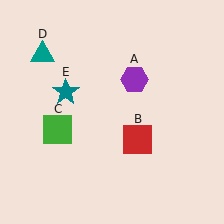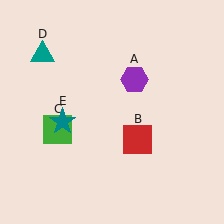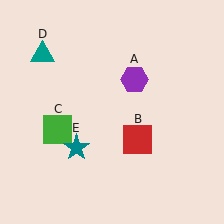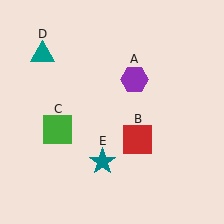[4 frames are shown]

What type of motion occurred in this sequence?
The teal star (object E) rotated counterclockwise around the center of the scene.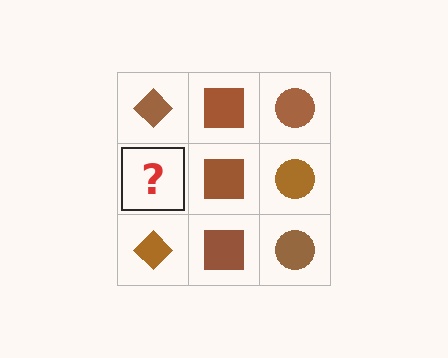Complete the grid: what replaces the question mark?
The question mark should be replaced with a brown diamond.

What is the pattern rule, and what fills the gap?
The rule is that each column has a consistent shape. The gap should be filled with a brown diamond.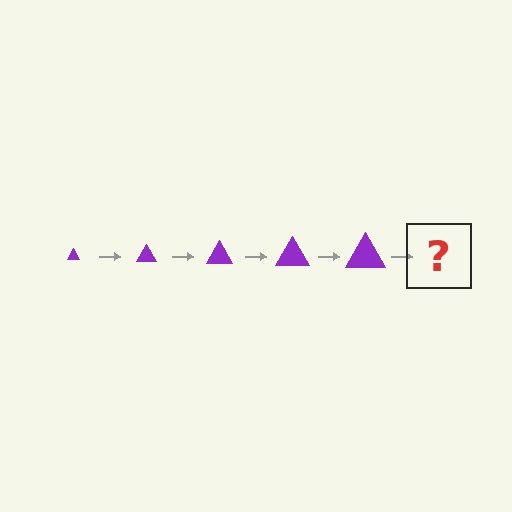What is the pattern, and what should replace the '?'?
The pattern is that the triangle gets progressively larger each step. The '?' should be a purple triangle, larger than the previous one.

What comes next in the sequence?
The next element should be a purple triangle, larger than the previous one.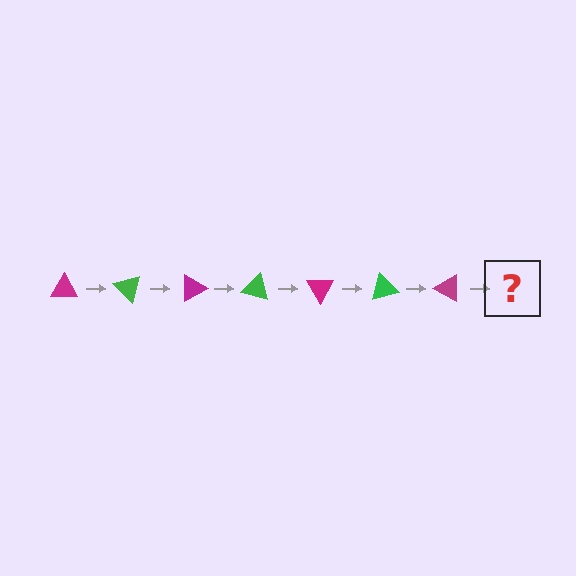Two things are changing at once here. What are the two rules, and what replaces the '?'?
The two rules are that it rotates 45 degrees each step and the color cycles through magenta and green. The '?' should be a green triangle, rotated 315 degrees from the start.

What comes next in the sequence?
The next element should be a green triangle, rotated 315 degrees from the start.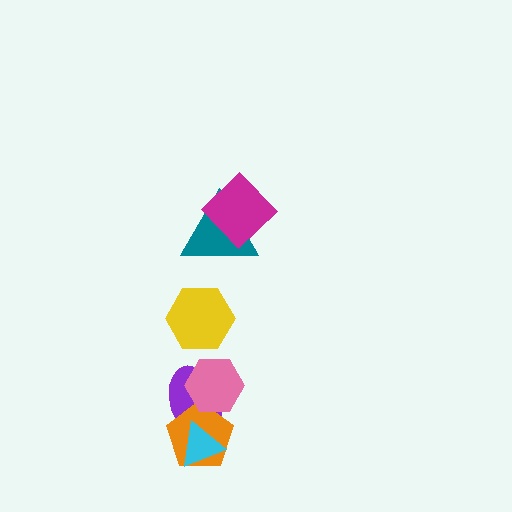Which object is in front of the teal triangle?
The magenta diamond is in front of the teal triangle.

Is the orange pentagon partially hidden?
Yes, it is partially covered by another shape.